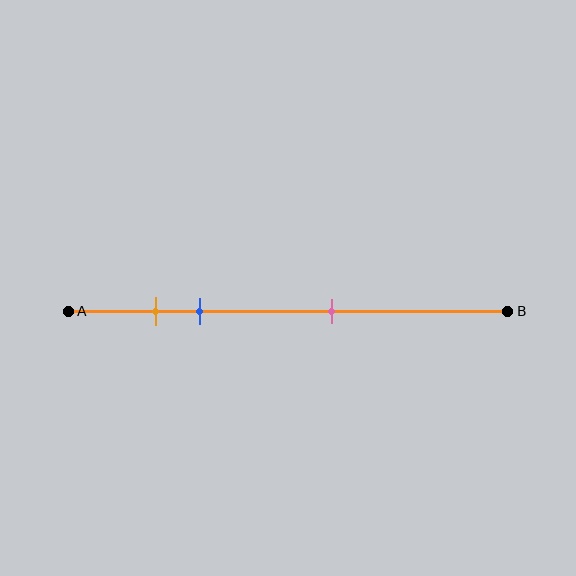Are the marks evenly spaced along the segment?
No, the marks are not evenly spaced.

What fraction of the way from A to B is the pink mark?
The pink mark is approximately 60% (0.6) of the way from A to B.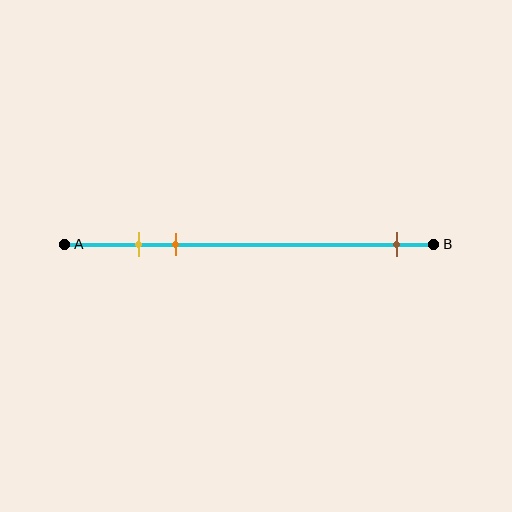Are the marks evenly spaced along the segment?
No, the marks are not evenly spaced.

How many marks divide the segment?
There are 3 marks dividing the segment.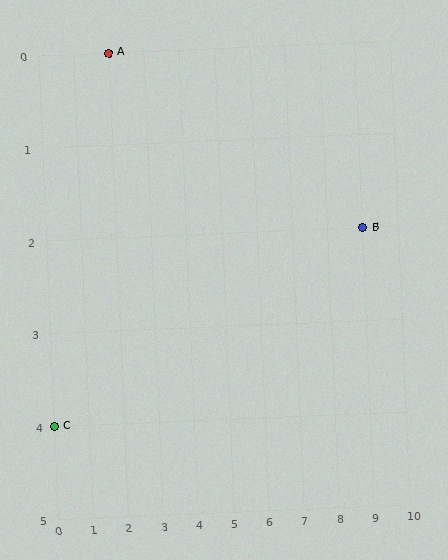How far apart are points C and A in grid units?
Points C and A are 2 columns and 4 rows apart (about 4.5 grid units diagonally).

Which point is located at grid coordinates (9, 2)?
Point B is at (9, 2).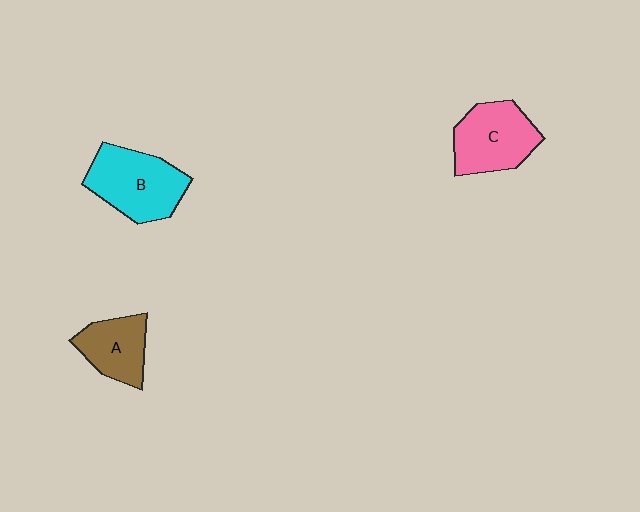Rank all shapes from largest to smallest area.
From largest to smallest: B (cyan), C (pink), A (brown).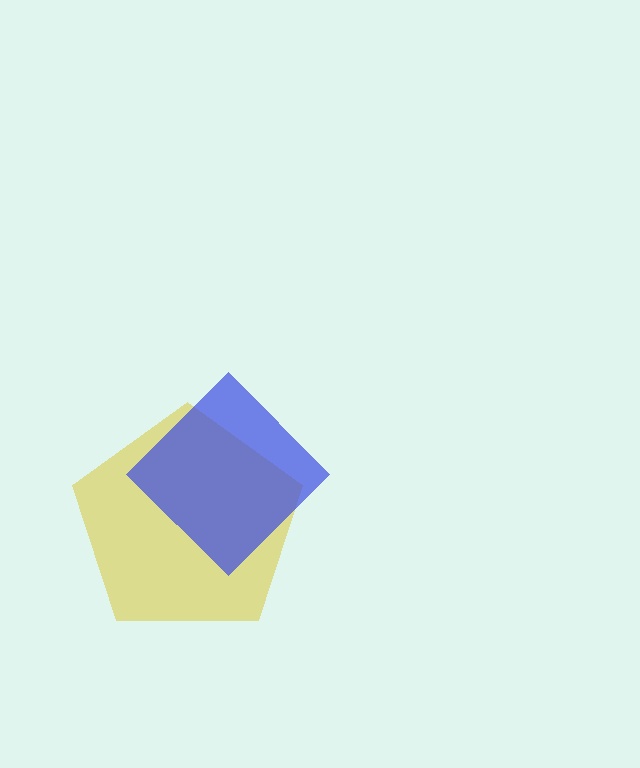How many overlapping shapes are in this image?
There are 2 overlapping shapes in the image.